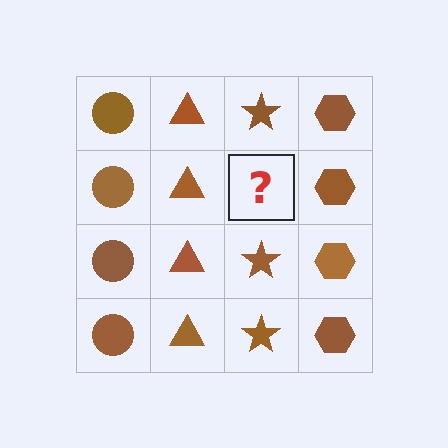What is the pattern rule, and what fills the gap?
The rule is that each column has a consistent shape. The gap should be filled with a brown star.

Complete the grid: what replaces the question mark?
The question mark should be replaced with a brown star.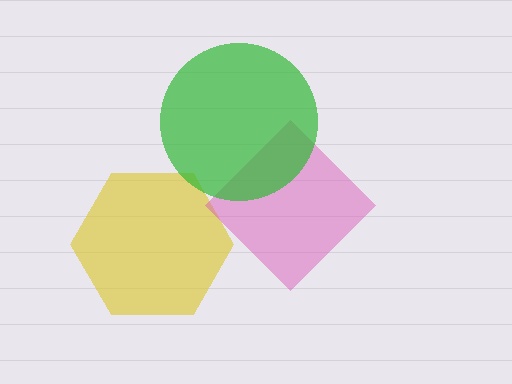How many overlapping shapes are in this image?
There are 3 overlapping shapes in the image.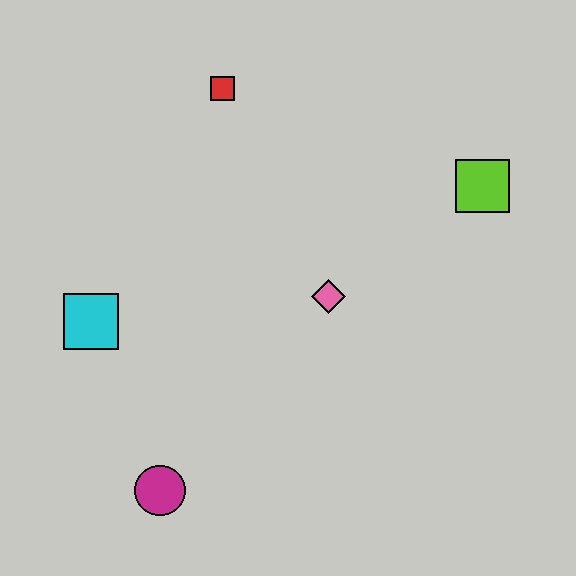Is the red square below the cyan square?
No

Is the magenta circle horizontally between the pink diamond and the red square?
No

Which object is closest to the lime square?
The pink diamond is closest to the lime square.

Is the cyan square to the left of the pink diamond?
Yes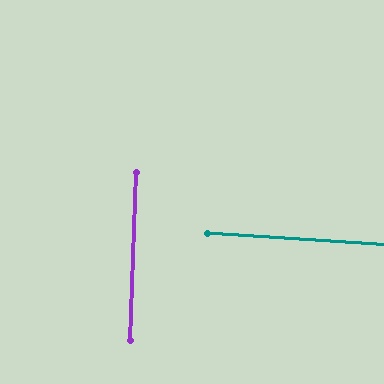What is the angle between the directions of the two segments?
Approximately 89 degrees.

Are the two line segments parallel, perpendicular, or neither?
Perpendicular — they meet at approximately 89°.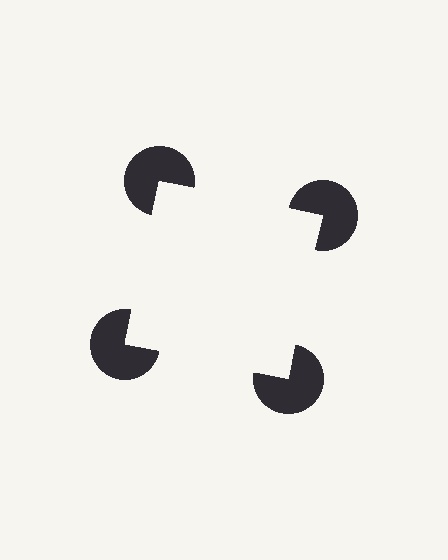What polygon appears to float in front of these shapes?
An illusory square — its edges are inferred from the aligned wedge cuts in the pac-man discs, not physically drawn.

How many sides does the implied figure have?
4 sides.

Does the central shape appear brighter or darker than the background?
It typically appears slightly brighter than the background, even though no actual brightness change is drawn.